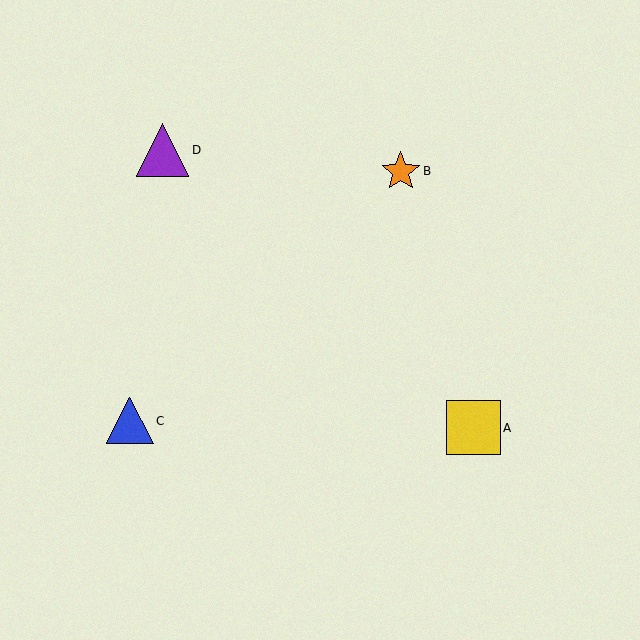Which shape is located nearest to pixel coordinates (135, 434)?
The blue triangle (labeled C) at (130, 421) is nearest to that location.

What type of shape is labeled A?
Shape A is a yellow square.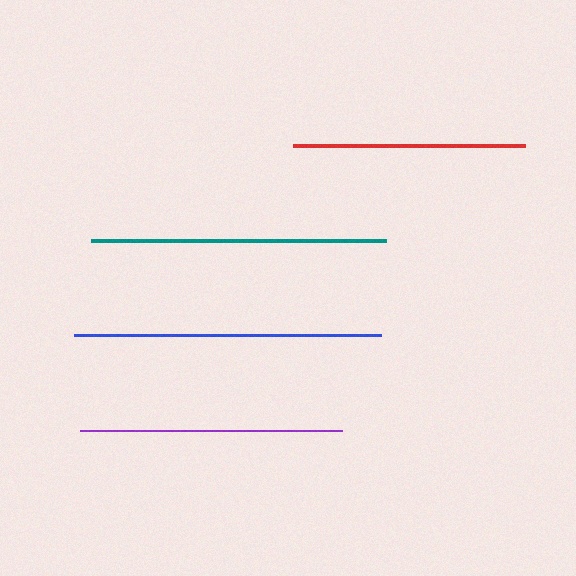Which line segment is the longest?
The blue line is the longest at approximately 307 pixels.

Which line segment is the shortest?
The red line is the shortest at approximately 232 pixels.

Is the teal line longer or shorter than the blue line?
The blue line is longer than the teal line.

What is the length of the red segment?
The red segment is approximately 232 pixels long.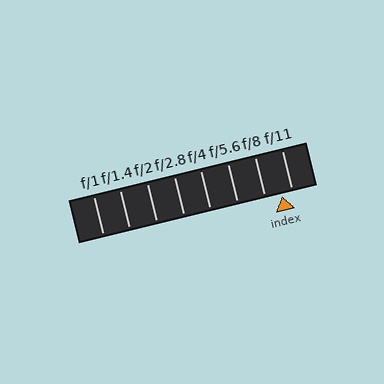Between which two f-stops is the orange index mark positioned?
The index mark is between f/8 and f/11.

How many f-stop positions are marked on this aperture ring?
There are 8 f-stop positions marked.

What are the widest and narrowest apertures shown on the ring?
The widest aperture shown is f/1 and the narrowest is f/11.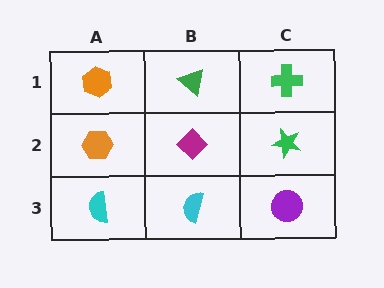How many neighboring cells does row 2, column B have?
4.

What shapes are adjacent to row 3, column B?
A magenta diamond (row 2, column B), a cyan semicircle (row 3, column A), a purple circle (row 3, column C).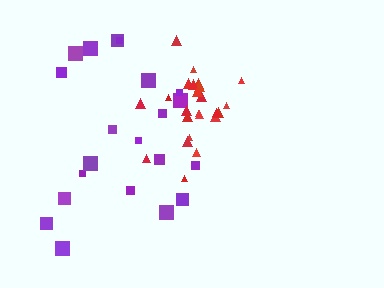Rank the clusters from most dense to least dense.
red, purple.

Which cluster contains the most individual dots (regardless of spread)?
Red (26).